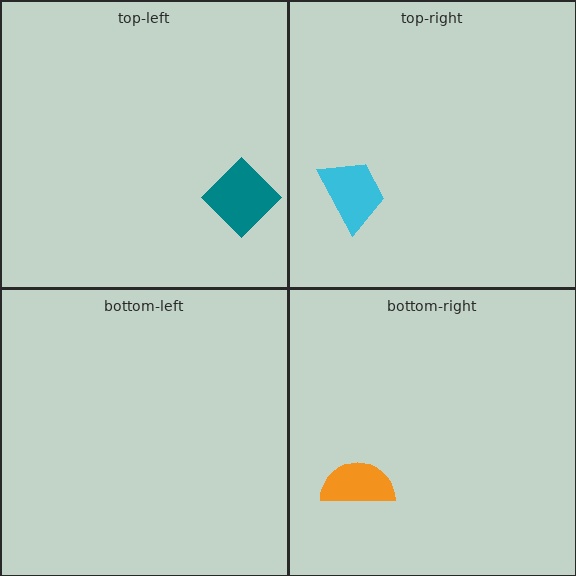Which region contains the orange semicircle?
The bottom-right region.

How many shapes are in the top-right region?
1.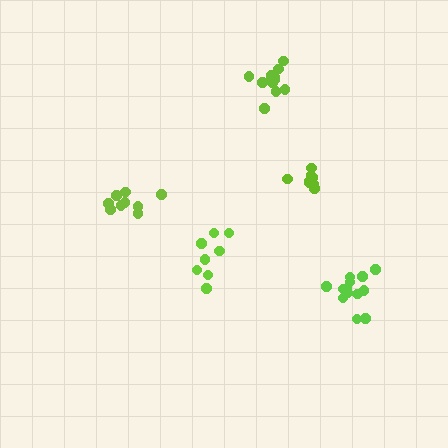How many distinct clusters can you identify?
There are 5 distinct clusters.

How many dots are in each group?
Group 1: 9 dots, Group 2: 8 dots, Group 3: 12 dots, Group 4: 14 dots, Group 5: 8 dots (51 total).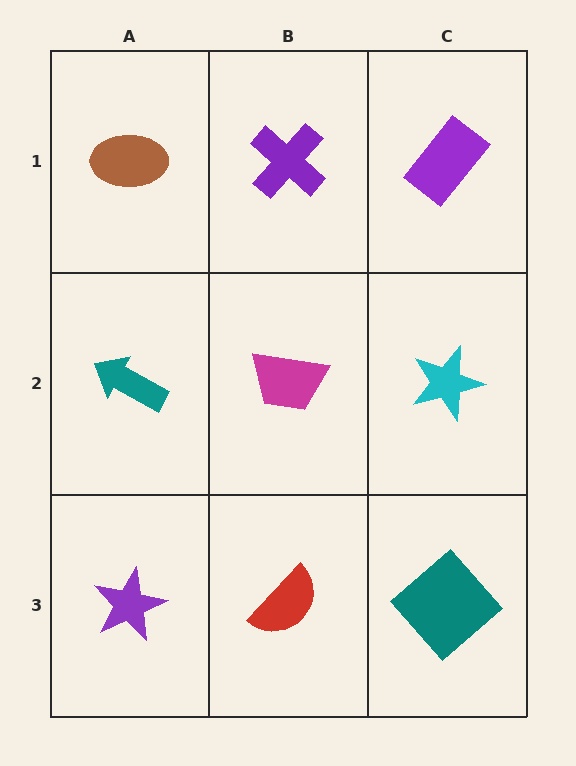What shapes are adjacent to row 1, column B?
A magenta trapezoid (row 2, column B), a brown ellipse (row 1, column A), a purple rectangle (row 1, column C).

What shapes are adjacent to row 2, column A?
A brown ellipse (row 1, column A), a purple star (row 3, column A), a magenta trapezoid (row 2, column B).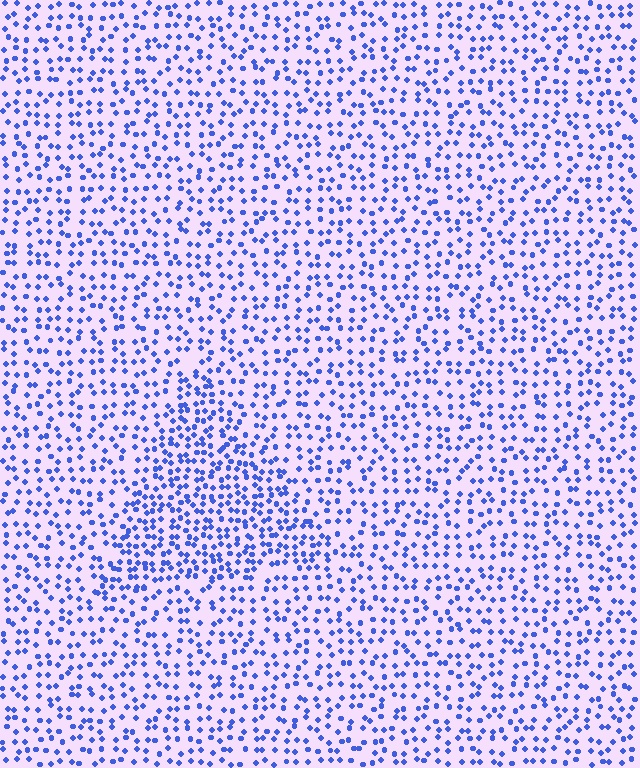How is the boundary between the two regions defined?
The boundary is defined by a change in element density (approximately 1.7x ratio). All elements are the same color, size, and shape.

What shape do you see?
I see a triangle.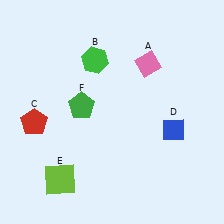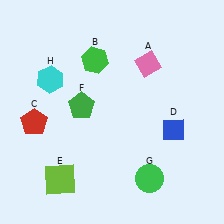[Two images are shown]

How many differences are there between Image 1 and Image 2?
There are 2 differences between the two images.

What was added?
A green circle (G), a cyan hexagon (H) were added in Image 2.